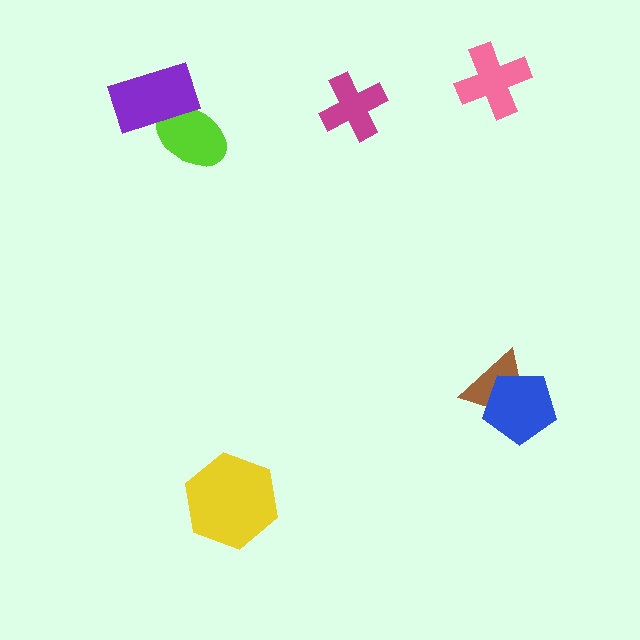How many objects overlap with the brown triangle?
1 object overlaps with the brown triangle.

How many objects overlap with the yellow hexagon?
0 objects overlap with the yellow hexagon.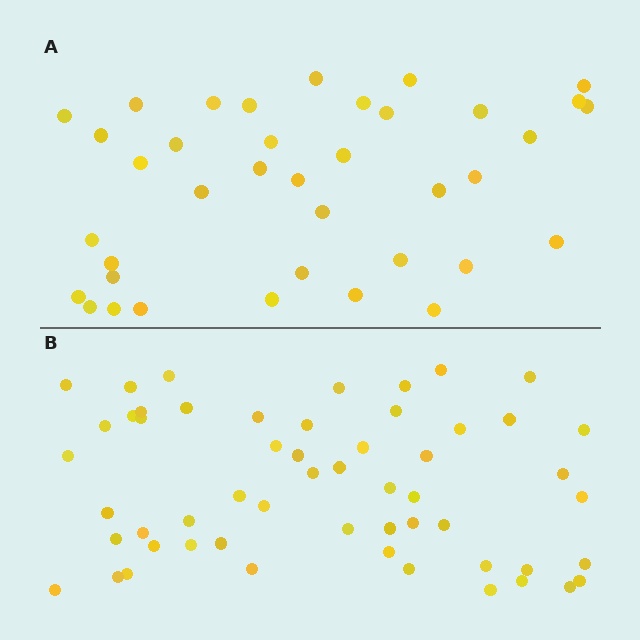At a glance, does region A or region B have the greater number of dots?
Region B (the bottom region) has more dots.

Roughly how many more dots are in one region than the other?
Region B has approximately 15 more dots than region A.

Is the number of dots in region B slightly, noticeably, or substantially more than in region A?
Region B has noticeably more, but not dramatically so. The ratio is roughly 1.4 to 1.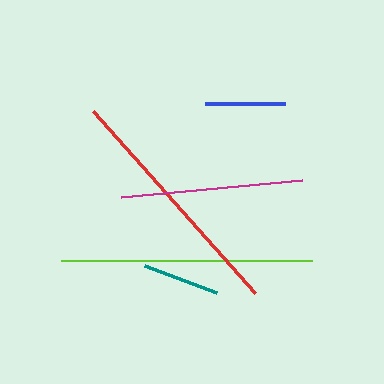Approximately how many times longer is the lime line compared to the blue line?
The lime line is approximately 3.1 times the length of the blue line.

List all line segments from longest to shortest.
From longest to shortest: lime, red, magenta, blue, teal.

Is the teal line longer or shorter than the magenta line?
The magenta line is longer than the teal line.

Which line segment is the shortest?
The teal line is the shortest at approximately 77 pixels.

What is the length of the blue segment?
The blue segment is approximately 80 pixels long.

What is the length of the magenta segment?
The magenta segment is approximately 182 pixels long.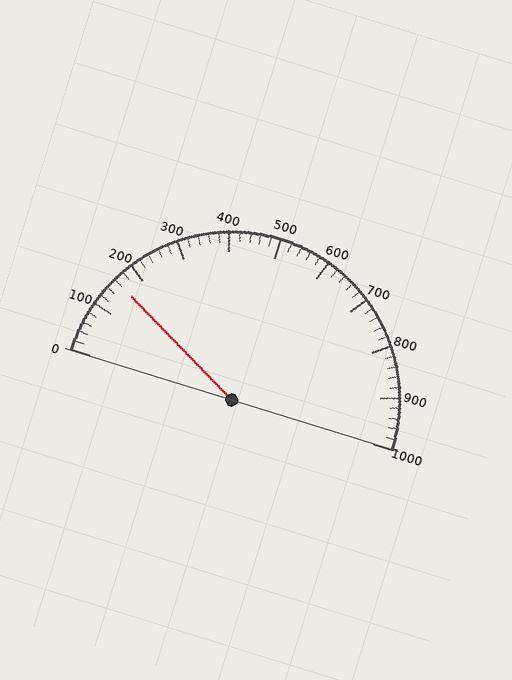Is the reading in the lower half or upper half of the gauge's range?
The reading is in the lower half of the range (0 to 1000).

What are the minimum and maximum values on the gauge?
The gauge ranges from 0 to 1000.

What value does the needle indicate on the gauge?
The needle indicates approximately 160.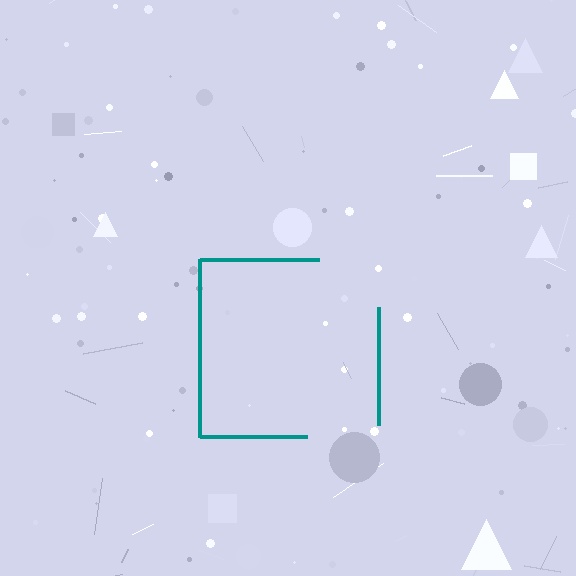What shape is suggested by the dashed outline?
The dashed outline suggests a square.